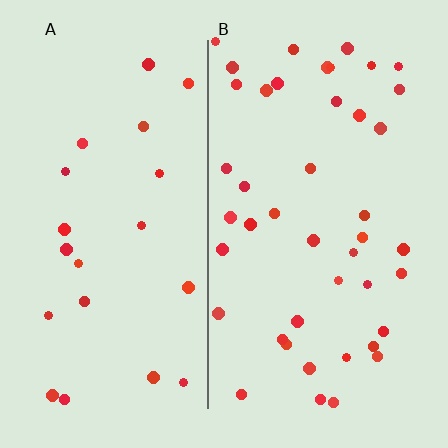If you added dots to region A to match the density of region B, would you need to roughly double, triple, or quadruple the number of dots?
Approximately double.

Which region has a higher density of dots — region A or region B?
B (the right).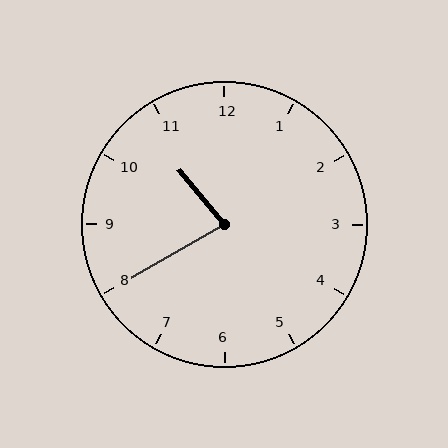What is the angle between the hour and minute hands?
Approximately 80 degrees.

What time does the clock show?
10:40.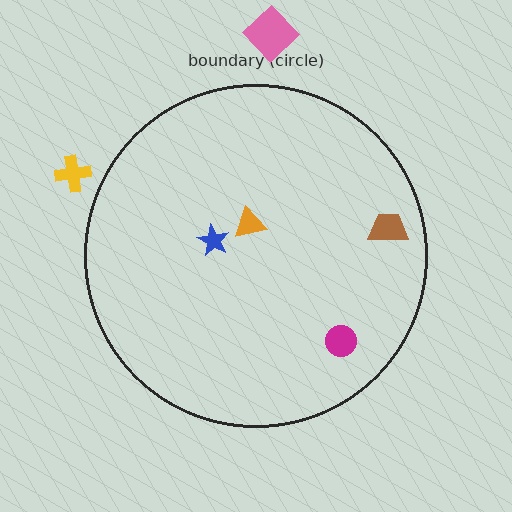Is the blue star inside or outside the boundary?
Inside.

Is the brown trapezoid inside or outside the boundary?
Inside.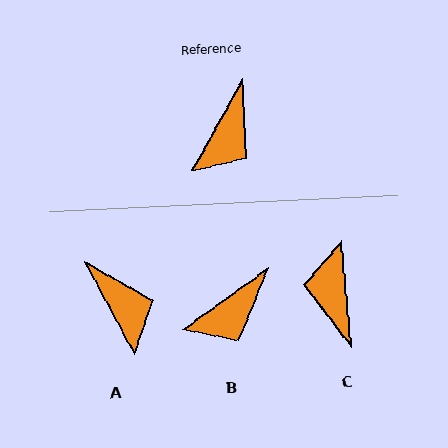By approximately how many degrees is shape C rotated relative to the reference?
Approximately 145 degrees clockwise.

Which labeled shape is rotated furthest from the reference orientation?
C, about 145 degrees away.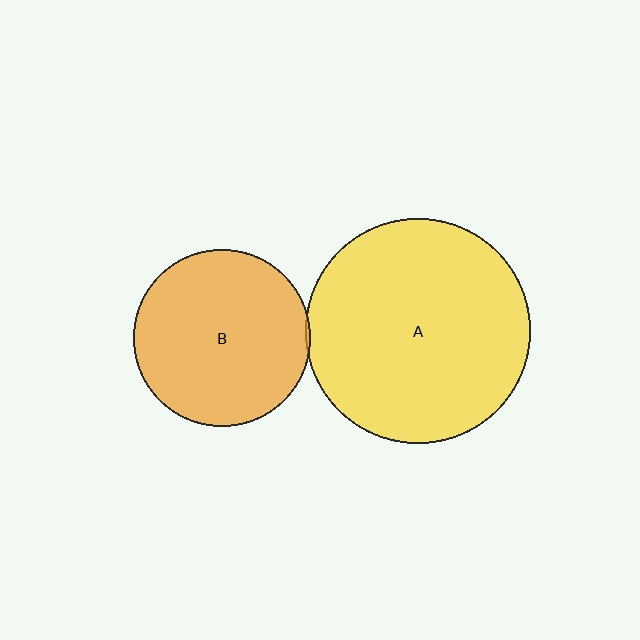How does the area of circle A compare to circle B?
Approximately 1.6 times.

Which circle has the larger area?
Circle A (yellow).